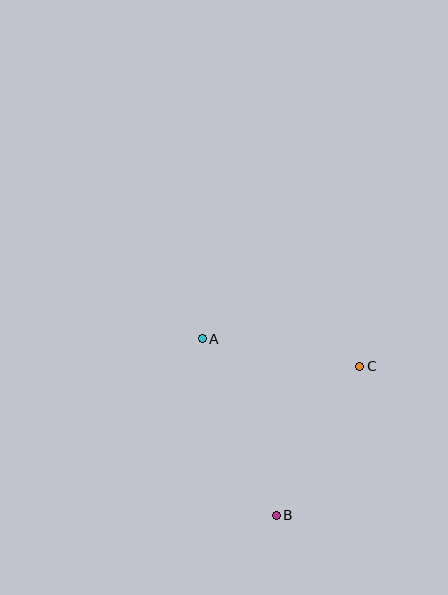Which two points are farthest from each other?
Points A and B are farthest from each other.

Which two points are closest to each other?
Points A and C are closest to each other.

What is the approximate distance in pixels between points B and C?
The distance between B and C is approximately 171 pixels.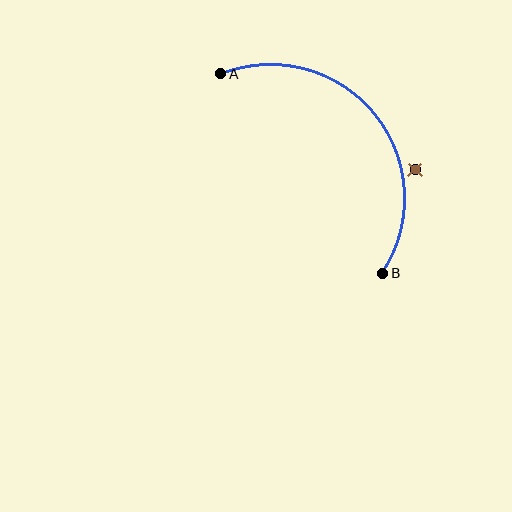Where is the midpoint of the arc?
The arc midpoint is the point on the curve farthest from the straight line joining A and B. It sits above and to the right of that line.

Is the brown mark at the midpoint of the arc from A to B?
No — the brown mark does not lie on the arc at all. It sits slightly outside the curve.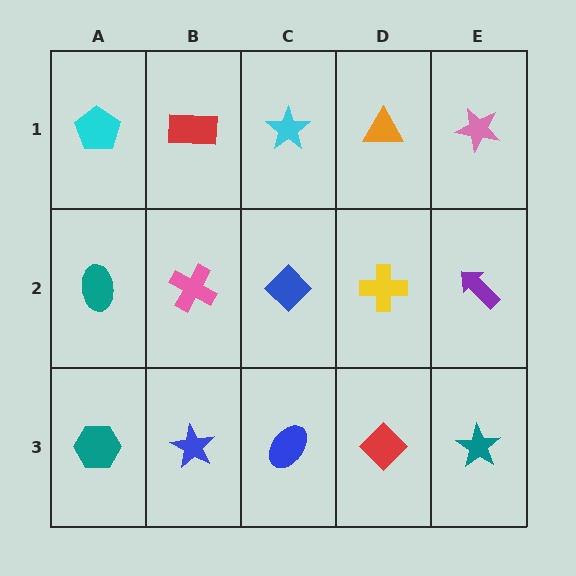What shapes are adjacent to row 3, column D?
A yellow cross (row 2, column D), a blue ellipse (row 3, column C), a teal star (row 3, column E).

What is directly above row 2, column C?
A cyan star.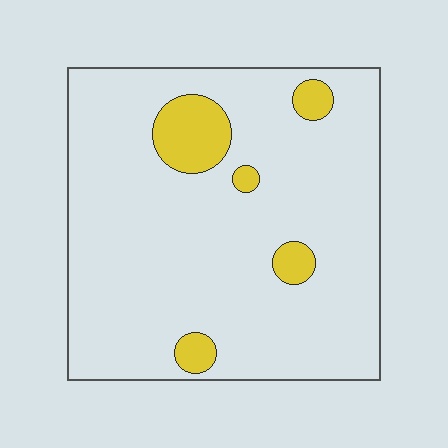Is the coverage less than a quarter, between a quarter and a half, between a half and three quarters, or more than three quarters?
Less than a quarter.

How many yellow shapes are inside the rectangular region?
5.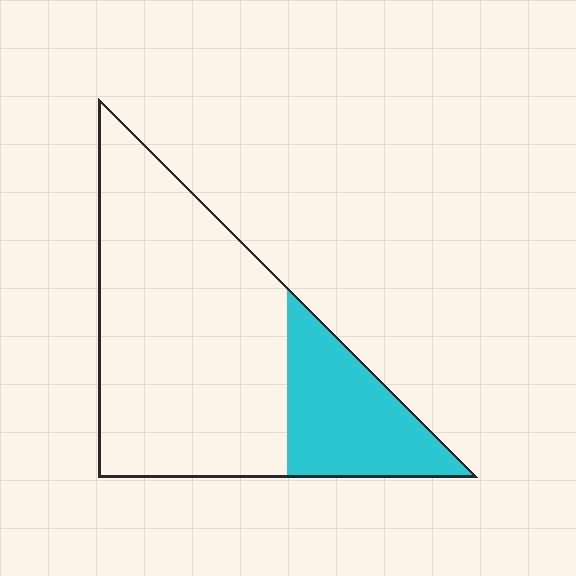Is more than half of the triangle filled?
No.